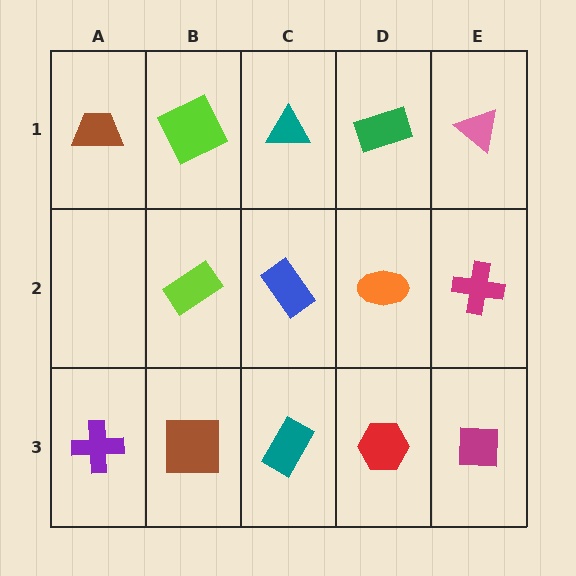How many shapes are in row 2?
4 shapes.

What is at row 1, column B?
A lime square.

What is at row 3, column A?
A purple cross.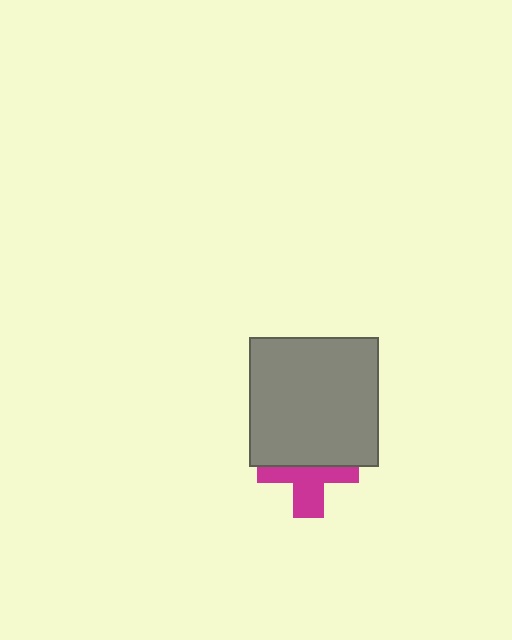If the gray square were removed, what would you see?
You would see the complete magenta cross.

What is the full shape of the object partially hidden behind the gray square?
The partially hidden object is a magenta cross.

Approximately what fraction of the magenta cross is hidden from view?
Roughly 51% of the magenta cross is hidden behind the gray square.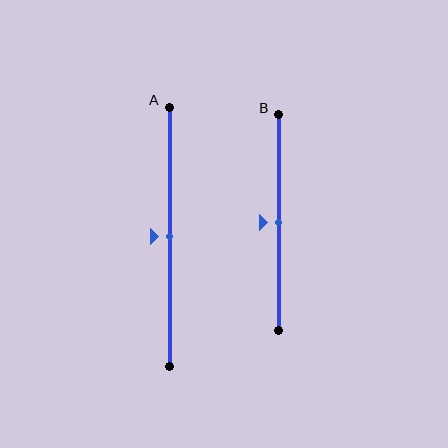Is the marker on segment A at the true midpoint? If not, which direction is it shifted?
Yes, the marker on segment A is at the true midpoint.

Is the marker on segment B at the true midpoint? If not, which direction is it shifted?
Yes, the marker on segment B is at the true midpoint.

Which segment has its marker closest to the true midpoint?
Segment A has its marker closest to the true midpoint.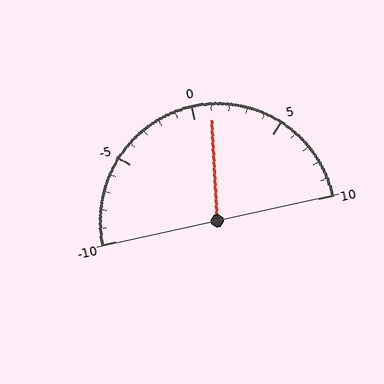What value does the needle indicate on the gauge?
The needle indicates approximately 1.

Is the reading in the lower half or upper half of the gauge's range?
The reading is in the upper half of the range (-10 to 10).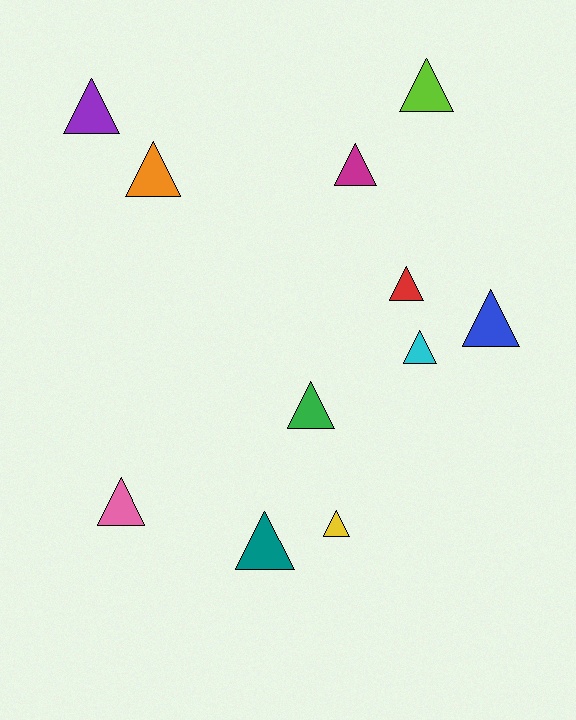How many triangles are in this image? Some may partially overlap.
There are 11 triangles.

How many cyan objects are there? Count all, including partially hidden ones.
There is 1 cyan object.